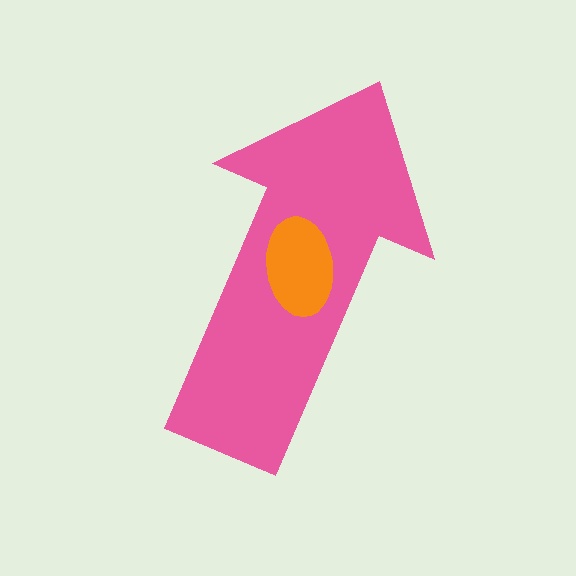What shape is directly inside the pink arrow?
The orange ellipse.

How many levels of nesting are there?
2.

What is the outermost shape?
The pink arrow.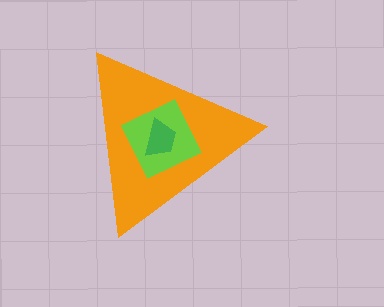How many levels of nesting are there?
3.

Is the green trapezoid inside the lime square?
Yes.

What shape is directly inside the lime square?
The green trapezoid.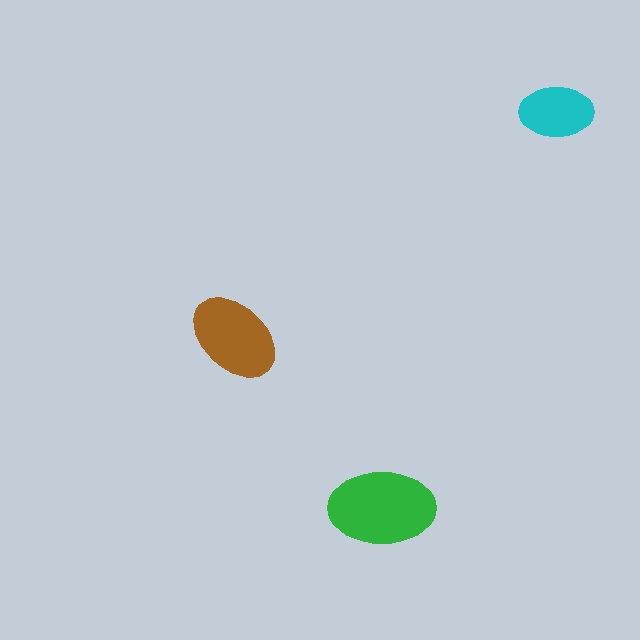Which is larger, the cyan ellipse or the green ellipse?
The green one.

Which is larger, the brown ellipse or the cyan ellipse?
The brown one.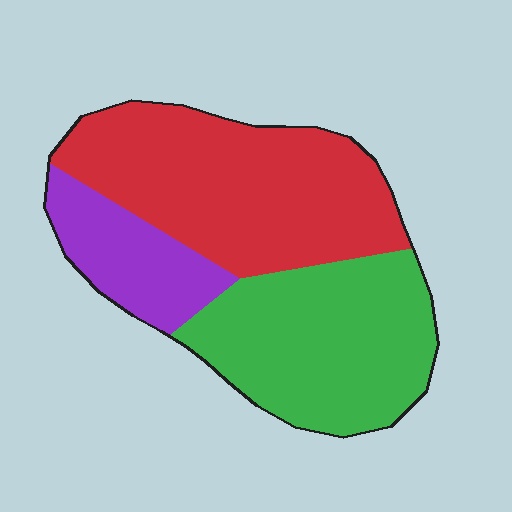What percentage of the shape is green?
Green covers around 40% of the shape.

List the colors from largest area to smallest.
From largest to smallest: red, green, purple.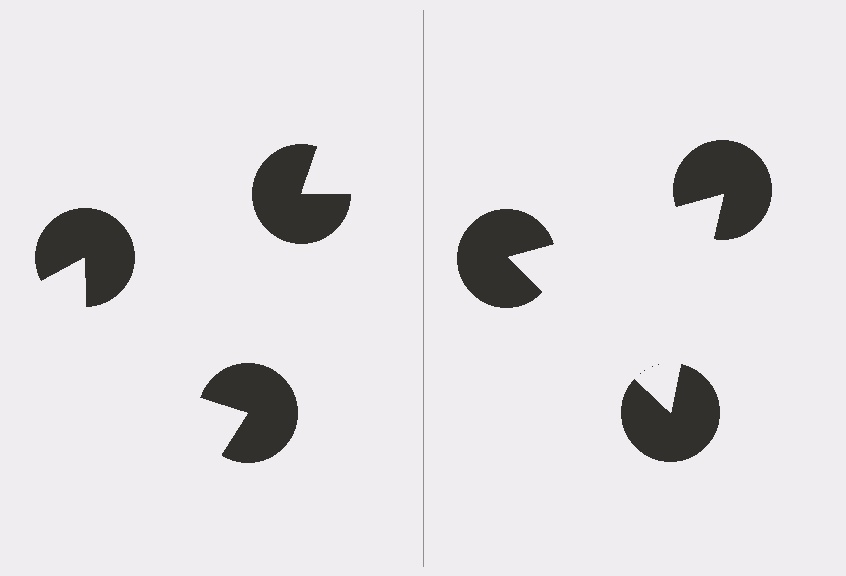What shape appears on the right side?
An illusory triangle.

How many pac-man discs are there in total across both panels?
6 — 3 on each side.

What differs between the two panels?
The pac-man discs are positioned identically on both sides; only the wedge orientations differ. On the right they align to a triangle; on the left they are misaligned.